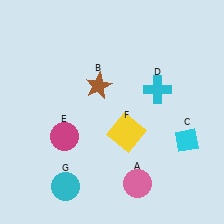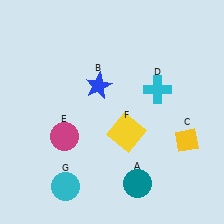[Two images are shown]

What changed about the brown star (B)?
In Image 1, B is brown. In Image 2, it changed to blue.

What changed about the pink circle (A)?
In Image 1, A is pink. In Image 2, it changed to teal.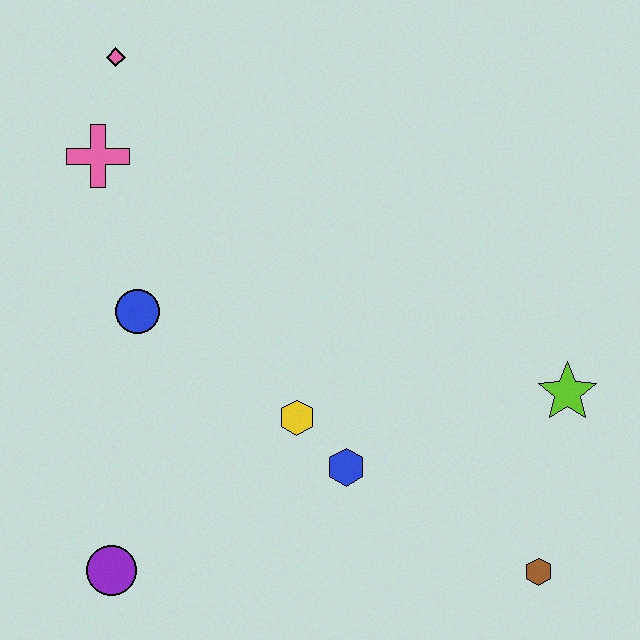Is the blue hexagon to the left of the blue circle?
No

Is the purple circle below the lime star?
Yes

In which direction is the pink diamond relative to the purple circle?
The pink diamond is above the purple circle.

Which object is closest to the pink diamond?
The pink cross is closest to the pink diamond.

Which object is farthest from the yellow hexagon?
The pink diamond is farthest from the yellow hexagon.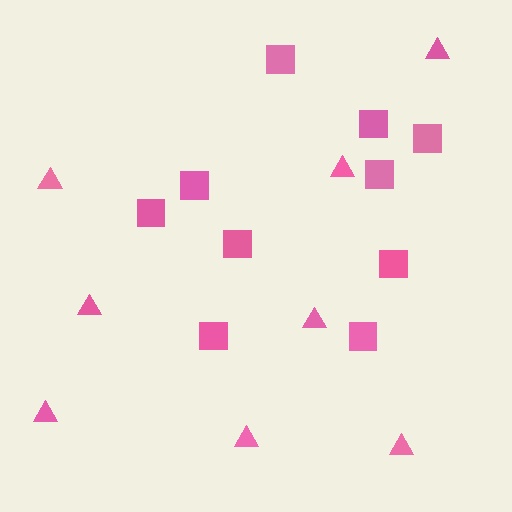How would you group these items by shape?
There are 2 groups: one group of squares (10) and one group of triangles (8).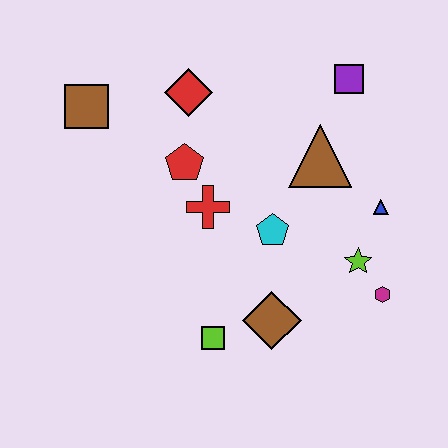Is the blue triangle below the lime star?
No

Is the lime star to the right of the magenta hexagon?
No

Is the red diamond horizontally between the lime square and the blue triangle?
No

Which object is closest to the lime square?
The brown diamond is closest to the lime square.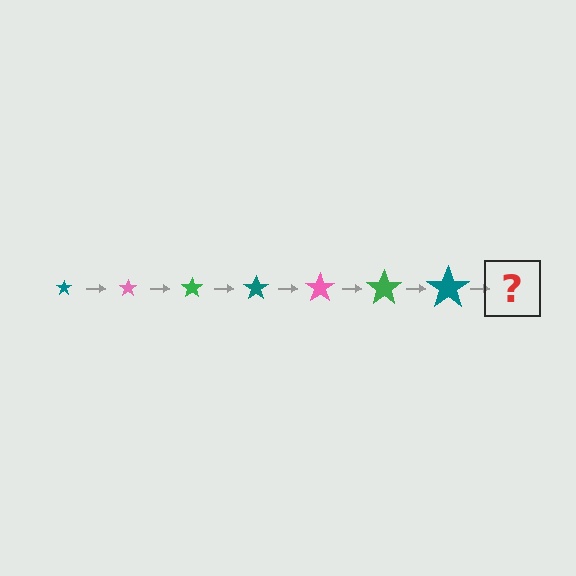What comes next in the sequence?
The next element should be a pink star, larger than the previous one.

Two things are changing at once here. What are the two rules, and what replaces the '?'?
The two rules are that the star grows larger each step and the color cycles through teal, pink, and green. The '?' should be a pink star, larger than the previous one.